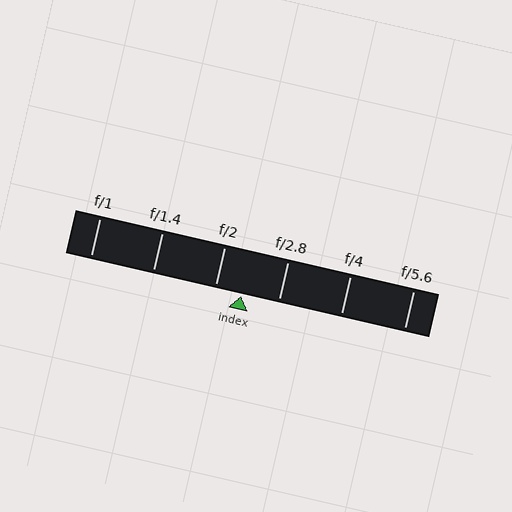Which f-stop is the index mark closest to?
The index mark is closest to f/2.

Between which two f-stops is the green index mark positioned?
The index mark is between f/2 and f/2.8.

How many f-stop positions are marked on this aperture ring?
There are 6 f-stop positions marked.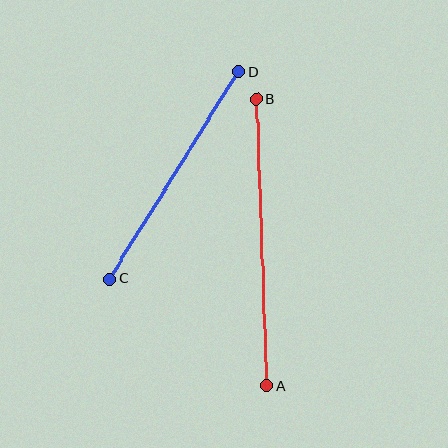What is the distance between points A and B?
The distance is approximately 287 pixels.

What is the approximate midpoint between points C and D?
The midpoint is at approximately (174, 175) pixels.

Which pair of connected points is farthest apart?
Points A and B are farthest apart.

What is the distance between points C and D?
The distance is approximately 244 pixels.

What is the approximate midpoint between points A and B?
The midpoint is at approximately (262, 243) pixels.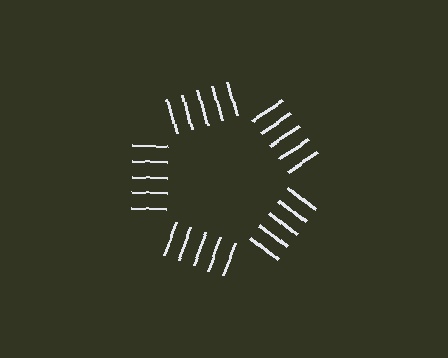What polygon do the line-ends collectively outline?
An illusory pentagon — the line segments terminate on its edges but no continuous stroke is drawn.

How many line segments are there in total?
25 — 5 along each of the 5 edges.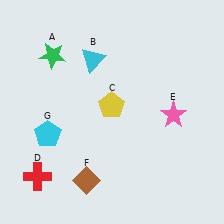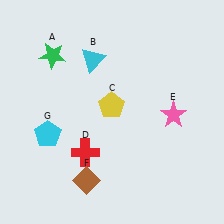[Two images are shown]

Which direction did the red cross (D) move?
The red cross (D) moved right.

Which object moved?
The red cross (D) moved right.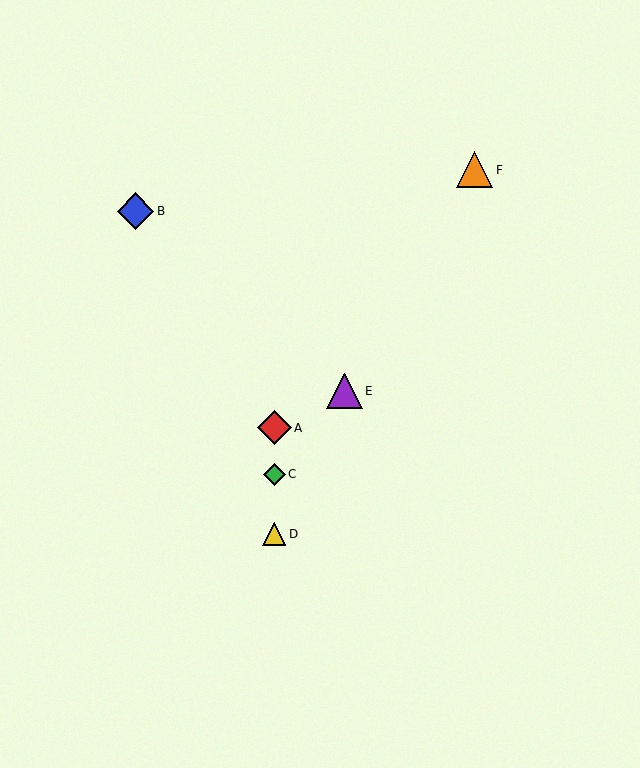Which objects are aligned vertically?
Objects A, C, D are aligned vertically.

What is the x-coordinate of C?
Object C is at x≈274.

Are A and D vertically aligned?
Yes, both are at x≈274.